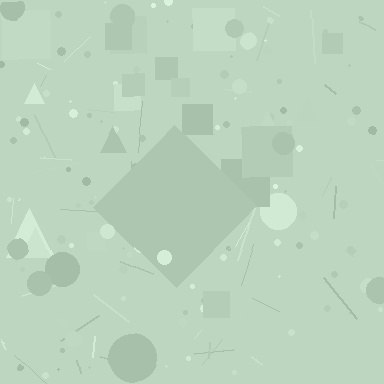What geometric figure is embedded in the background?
A diamond is embedded in the background.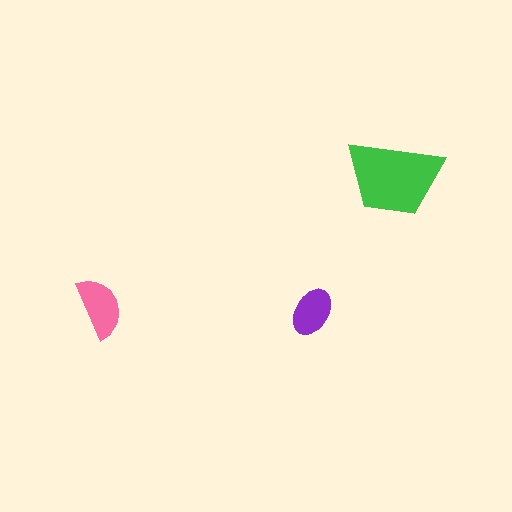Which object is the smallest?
The purple ellipse.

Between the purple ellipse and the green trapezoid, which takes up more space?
The green trapezoid.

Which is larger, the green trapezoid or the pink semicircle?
The green trapezoid.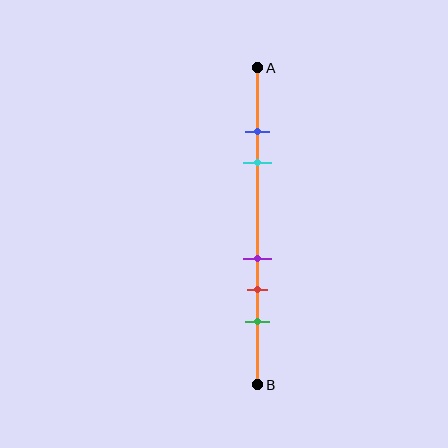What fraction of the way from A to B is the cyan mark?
The cyan mark is approximately 30% (0.3) of the way from A to B.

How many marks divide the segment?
There are 5 marks dividing the segment.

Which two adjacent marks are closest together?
The blue and cyan marks are the closest adjacent pair.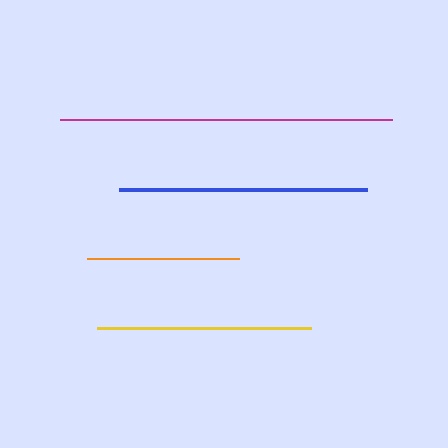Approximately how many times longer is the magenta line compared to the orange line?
The magenta line is approximately 2.2 times the length of the orange line.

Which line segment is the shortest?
The orange line is the shortest at approximately 152 pixels.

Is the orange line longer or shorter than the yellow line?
The yellow line is longer than the orange line.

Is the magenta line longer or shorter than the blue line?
The magenta line is longer than the blue line.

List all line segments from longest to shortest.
From longest to shortest: magenta, blue, yellow, orange.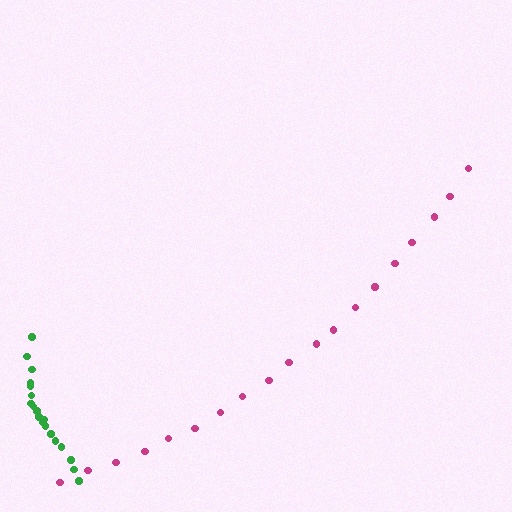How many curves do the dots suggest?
There are 2 distinct paths.